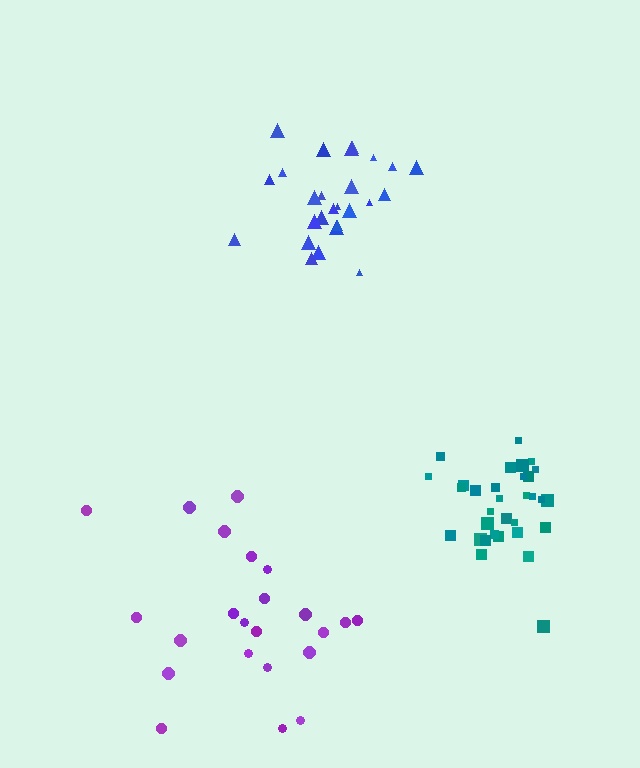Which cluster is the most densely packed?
Teal.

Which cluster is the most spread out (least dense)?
Purple.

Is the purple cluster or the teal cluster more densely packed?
Teal.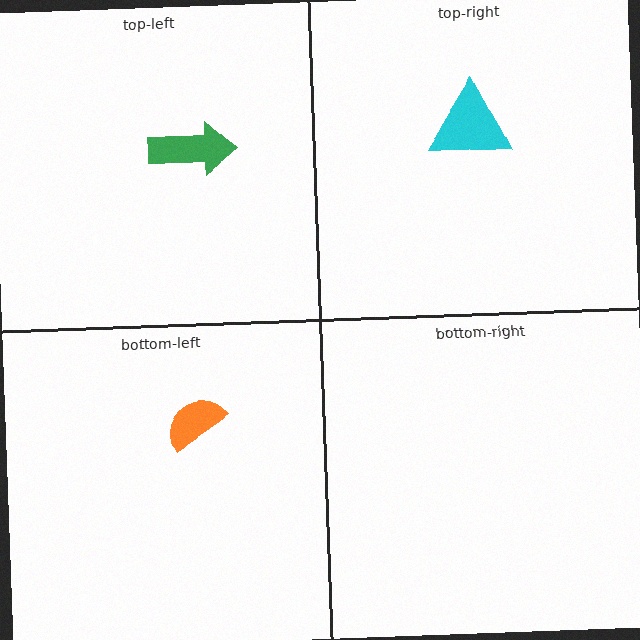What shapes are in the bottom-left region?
The orange semicircle.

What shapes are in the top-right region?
The cyan triangle.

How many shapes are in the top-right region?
1.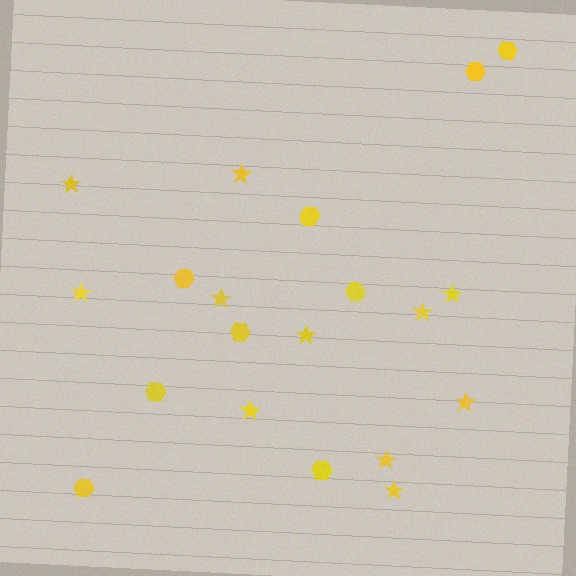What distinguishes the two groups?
There are 2 groups: one group of hexagons (9) and one group of stars (11).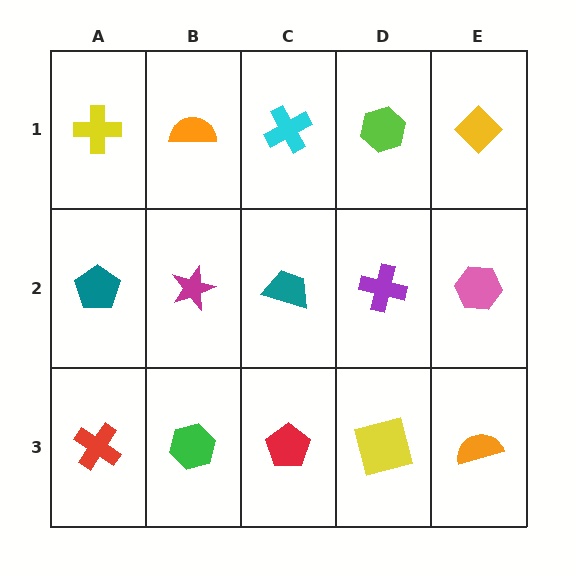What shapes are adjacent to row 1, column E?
A pink hexagon (row 2, column E), a lime hexagon (row 1, column D).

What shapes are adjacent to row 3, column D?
A purple cross (row 2, column D), a red pentagon (row 3, column C), an orange semicircle (row 3, column E).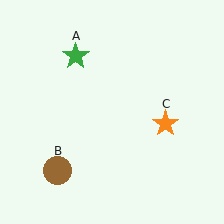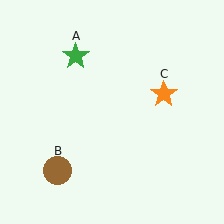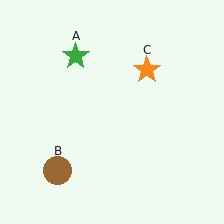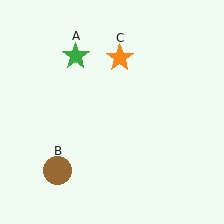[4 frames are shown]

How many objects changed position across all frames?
1 object changed position: orange star (object C).